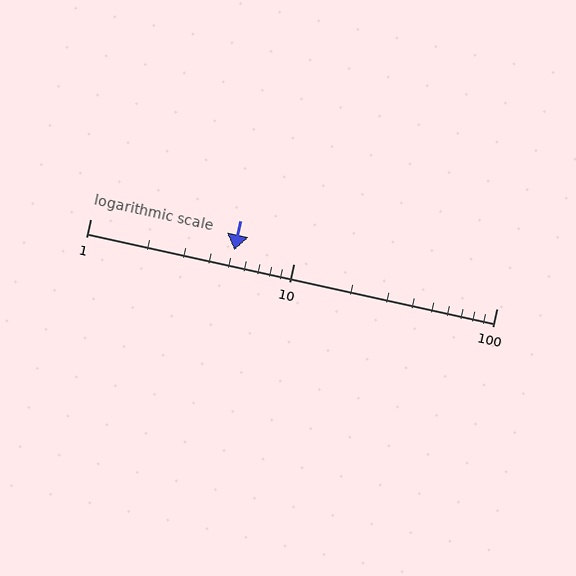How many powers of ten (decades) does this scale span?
The scale spans 2 decades, from 1 to 100.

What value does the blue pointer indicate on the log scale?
The pointer indicates approximately 5.1.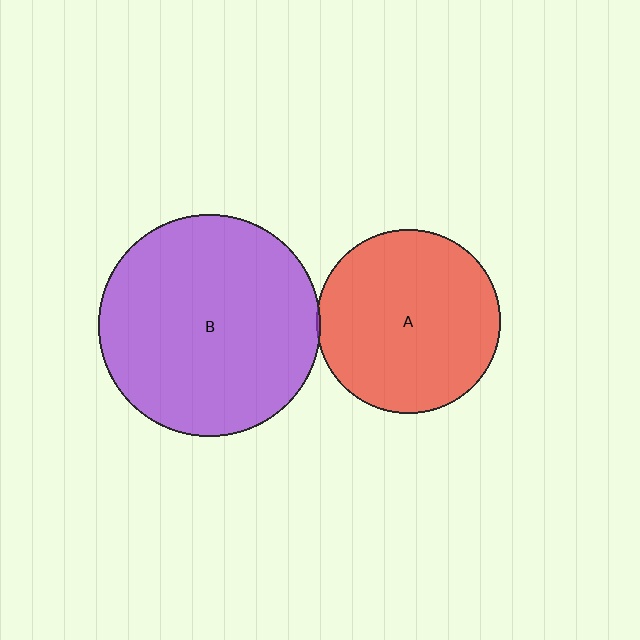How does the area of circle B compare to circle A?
Approximately 1.5 times.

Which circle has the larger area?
Circle B (purple).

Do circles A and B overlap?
Yes.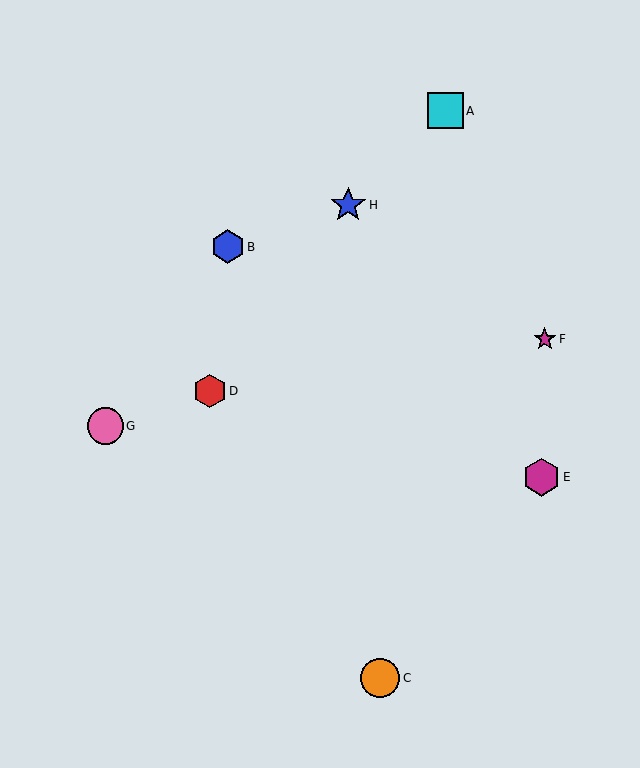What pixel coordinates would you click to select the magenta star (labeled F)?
Click at (545, 339) to select the magenta star F.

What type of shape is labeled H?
Shape H is a blue star.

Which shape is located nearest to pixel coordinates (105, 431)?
The pink circle (labeled G) at (105, 426) is nearest to that location.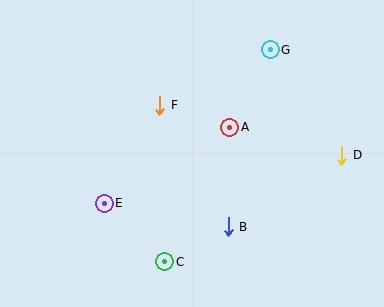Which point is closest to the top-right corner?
Point G is closest to the top-right corner.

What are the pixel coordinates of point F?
Point F is at (160, 105).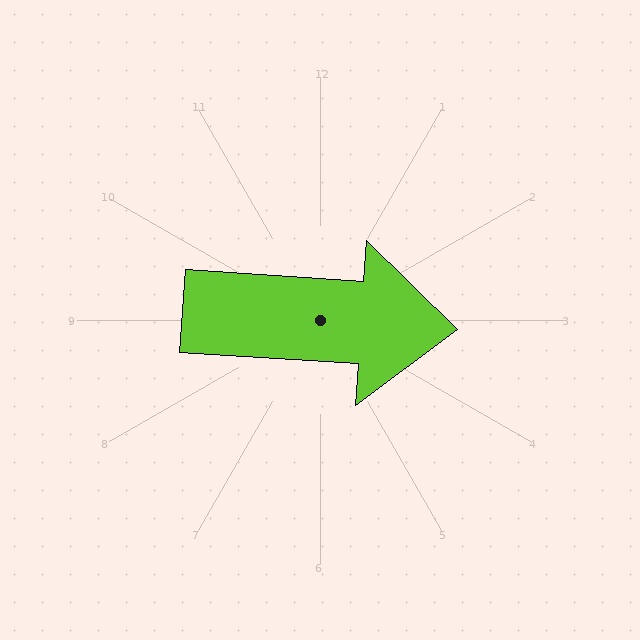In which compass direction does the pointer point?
East.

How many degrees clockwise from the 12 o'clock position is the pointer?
Approximately 94 degrees.